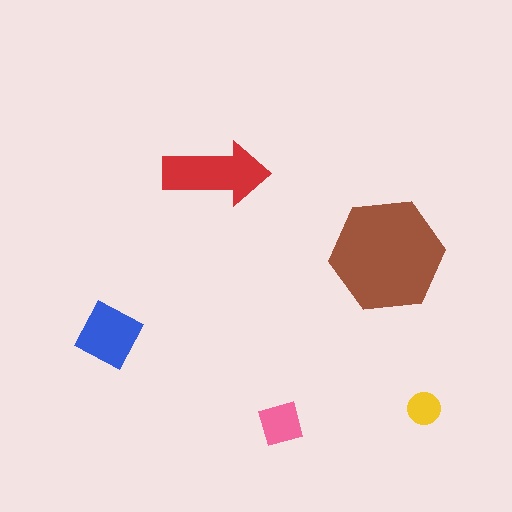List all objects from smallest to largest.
The yellow circle, the pink diamond, the blue square, the red arrow, the brown hexagon.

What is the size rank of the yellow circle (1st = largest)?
5th.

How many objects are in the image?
There are 5 objects in the image.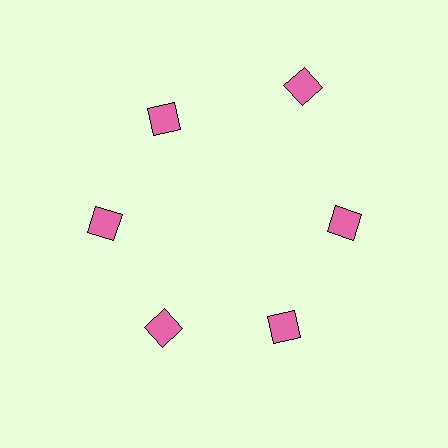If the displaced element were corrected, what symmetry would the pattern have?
It would have 6-fold rotational symmetry — the pattern would map onto itself every 60 degrees.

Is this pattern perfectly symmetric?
No. The 6 pink diamonds are arranged in a ring, but one element near the 1 o'clock position is pushed outward from the center, breaking the 6-fold rotational symmetry.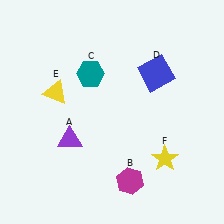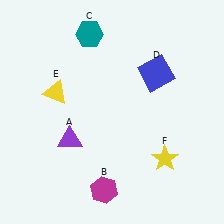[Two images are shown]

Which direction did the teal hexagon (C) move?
The teal hexagon (C) moved up.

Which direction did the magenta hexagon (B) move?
The magenta hexagon (B) moved left.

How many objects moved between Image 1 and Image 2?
2 objects moved between the two images.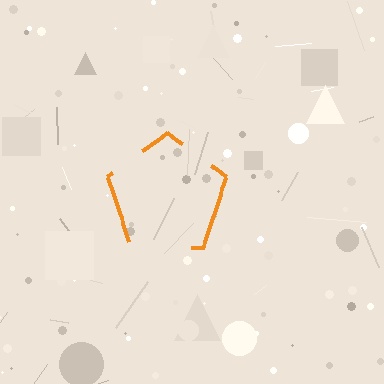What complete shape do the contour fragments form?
The contour fragments form a pentagon.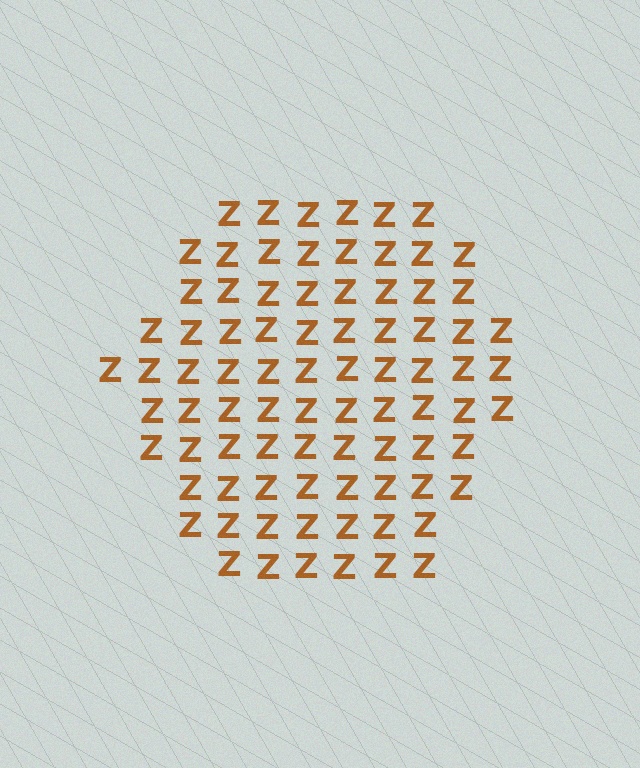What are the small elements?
The small elements are letter Z's.